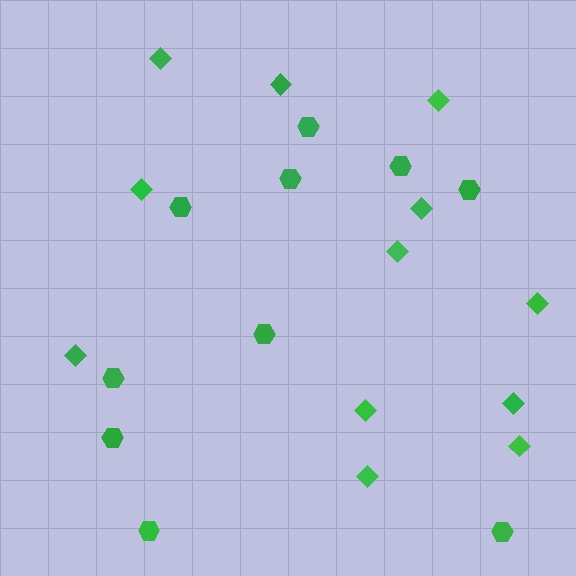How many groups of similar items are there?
There are 2 groups: one group of hexagons (10) and one group of diamonds (12).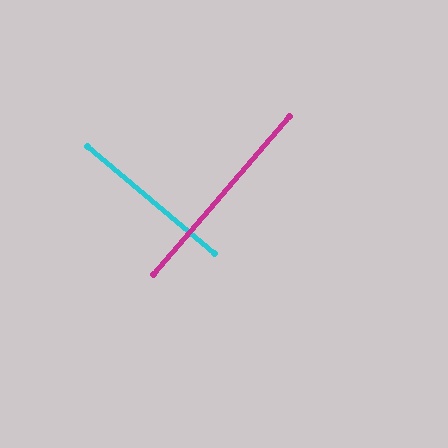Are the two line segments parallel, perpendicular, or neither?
Perpendicular — they meet at approximately 89°.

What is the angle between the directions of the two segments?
Approximately 89 degrees.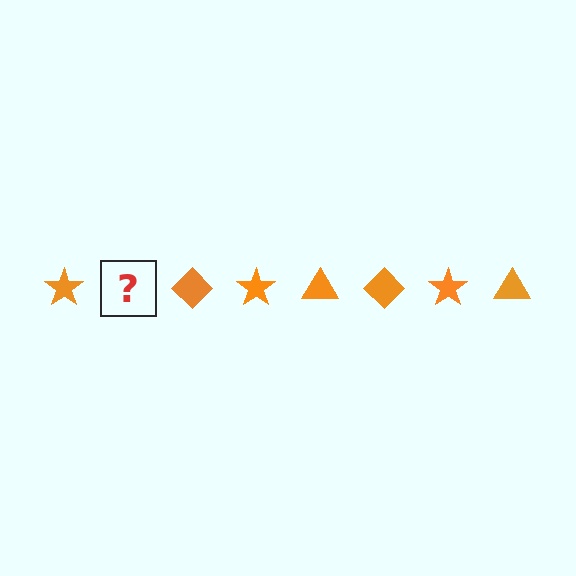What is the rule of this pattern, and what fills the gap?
The rule is that the pattern cycles through star, triangle, diamond shapes in orange. The gap should be filled with an orange triangle.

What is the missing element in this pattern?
The missing element is an orange triangle.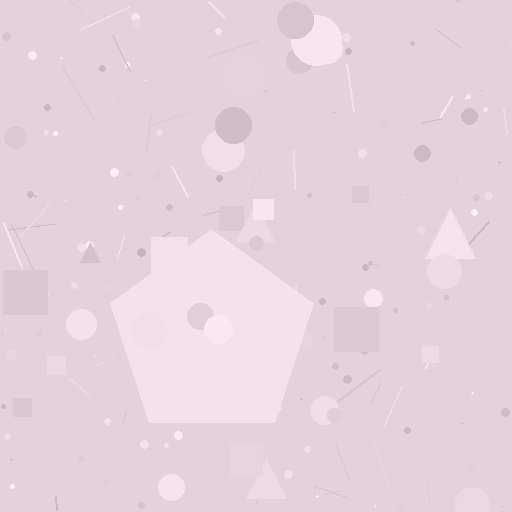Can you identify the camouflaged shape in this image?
The camouflaged shape is a pentagon.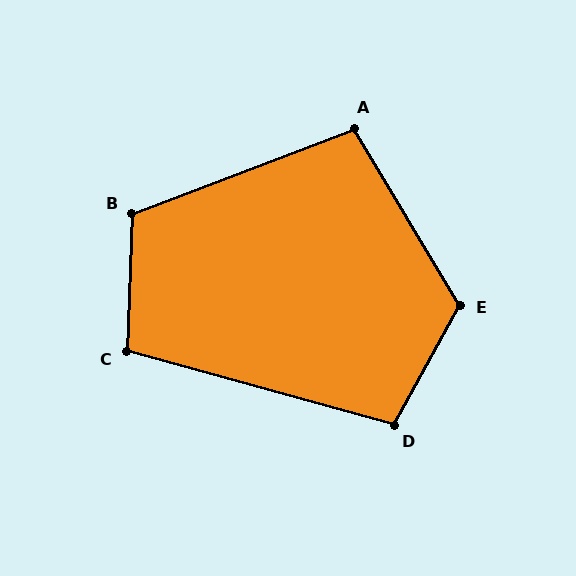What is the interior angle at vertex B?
Approximately 113 degrees (obtuse).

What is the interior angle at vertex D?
Approximately 104 degrees (obtuse).